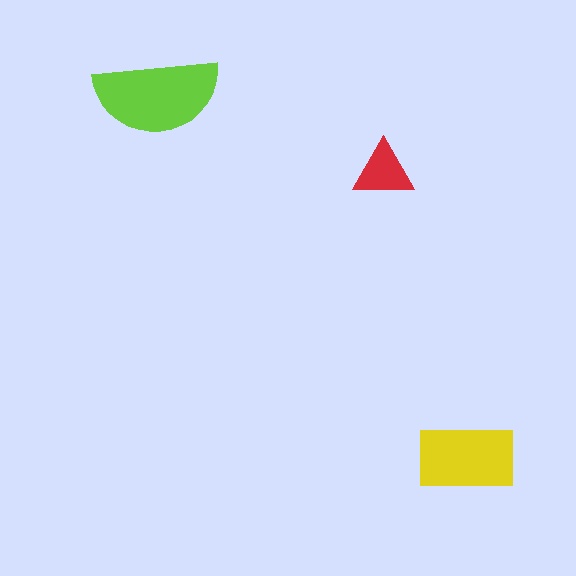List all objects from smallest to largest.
The red triangle, the yellow rectangle, the lime semicircle.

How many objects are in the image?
There are 3 objects in the image.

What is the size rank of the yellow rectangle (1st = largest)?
2nd.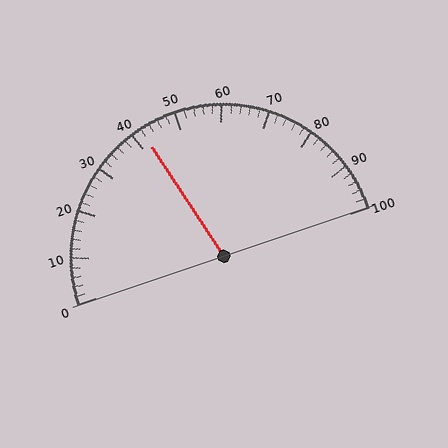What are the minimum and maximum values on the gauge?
The gauge ranges from 0 to 100.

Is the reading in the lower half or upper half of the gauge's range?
The reading is in the lower half of the range (0 to 100).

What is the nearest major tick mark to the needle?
The nearest major tick mark is 40.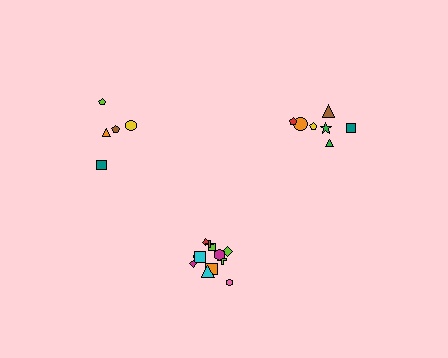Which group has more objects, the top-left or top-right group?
The top-right group.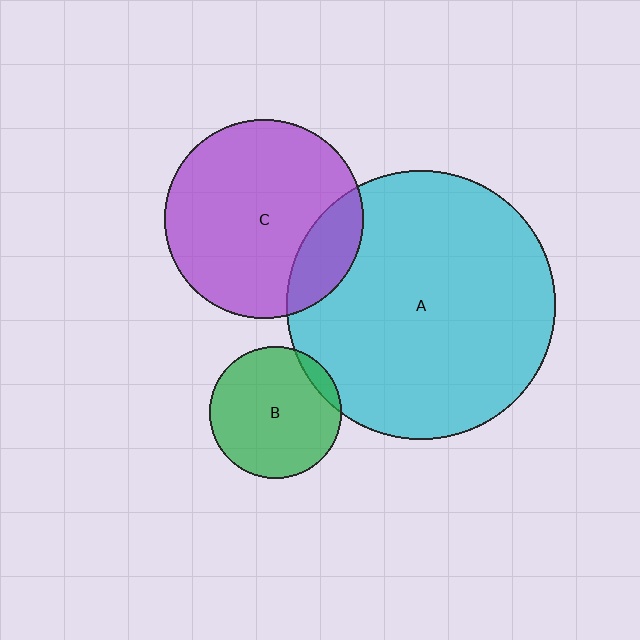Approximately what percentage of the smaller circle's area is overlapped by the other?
Approximately 10%.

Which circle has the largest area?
Circle A (cyan).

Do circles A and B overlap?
Yes.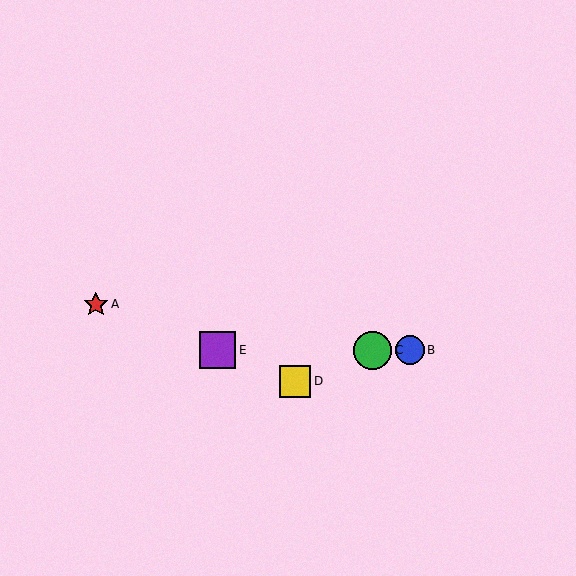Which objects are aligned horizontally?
Objects B, C, E are aligned horizontally.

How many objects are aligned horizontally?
3 objects (B, C, E) are aligned horizontally.